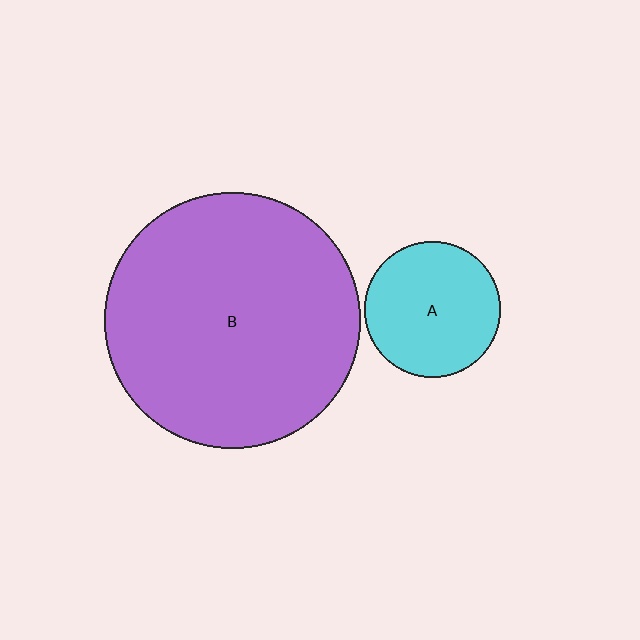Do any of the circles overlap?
No, none of the circles overlap.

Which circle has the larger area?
Circle B (purple).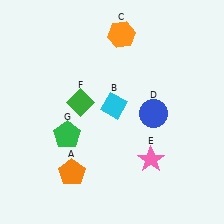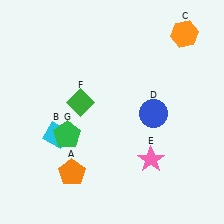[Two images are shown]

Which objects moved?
The objects that moved are: the cyan diamond (B), the orange hexagon (C).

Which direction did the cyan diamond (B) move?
The cyan diamond (B) moved left.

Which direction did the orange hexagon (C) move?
The orange hexagon (C) moved right.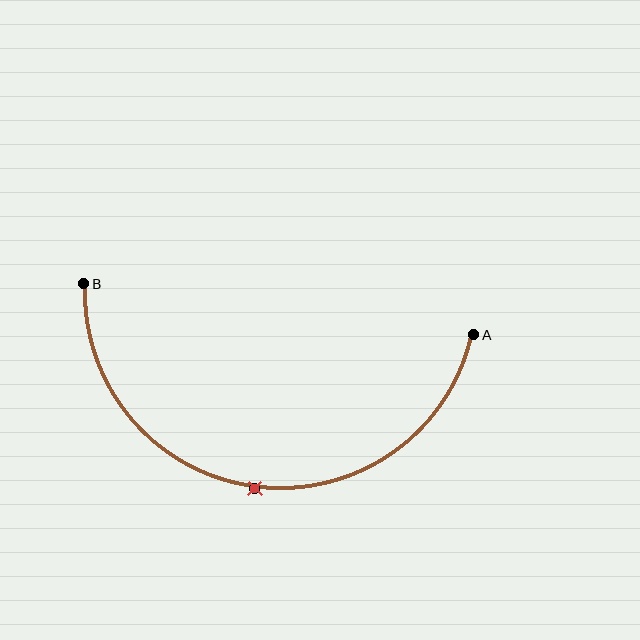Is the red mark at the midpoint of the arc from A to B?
Yes. The red mark lies on the arc at equal arc-length from both A and B — it is the arc midpoint.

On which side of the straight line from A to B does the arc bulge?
The arc bulges below the straight line connecting A and B.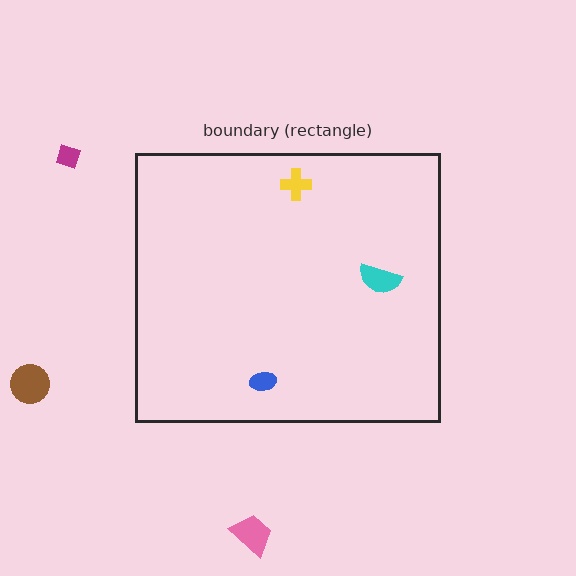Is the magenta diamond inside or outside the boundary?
Outside.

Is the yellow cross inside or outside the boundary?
Inside.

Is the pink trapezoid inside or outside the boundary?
Outside.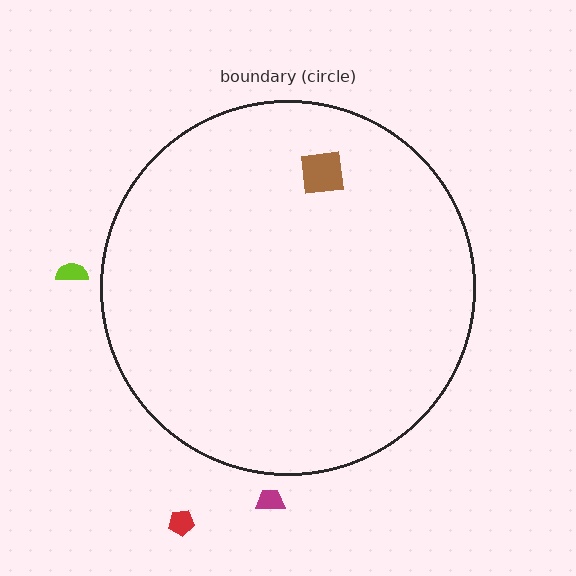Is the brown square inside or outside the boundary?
Inside.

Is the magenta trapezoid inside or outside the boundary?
Outside.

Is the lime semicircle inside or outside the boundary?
Outside.